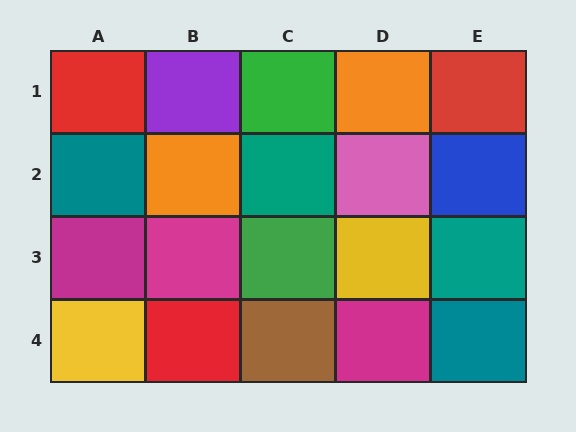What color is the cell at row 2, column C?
Teal.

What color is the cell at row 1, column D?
Orange.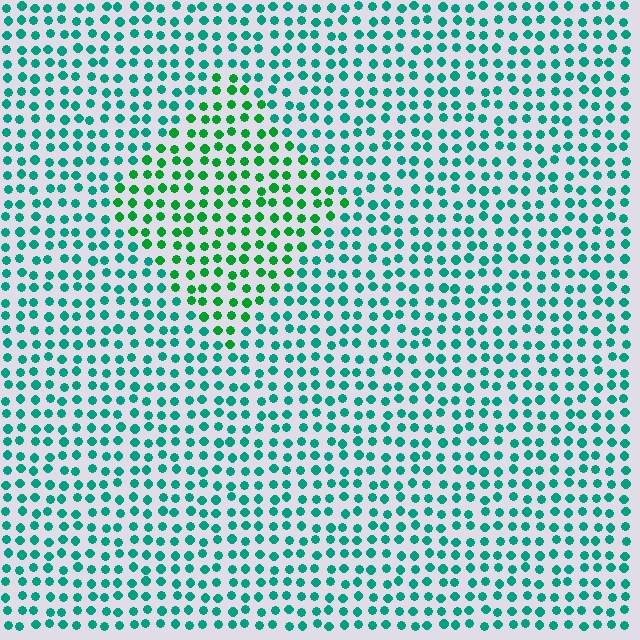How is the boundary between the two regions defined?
The boundary is defined purely by a slight shift in hue (about 33 degrees). Spacing, size, and orientation are identical on both sides.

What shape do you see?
I see a diamond.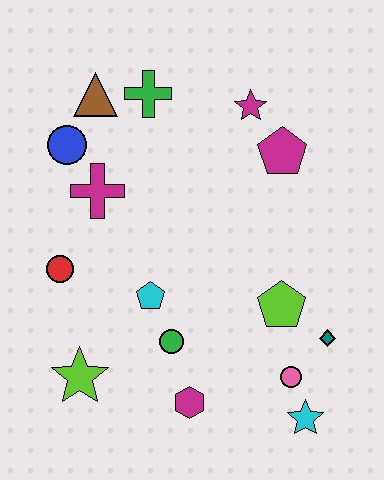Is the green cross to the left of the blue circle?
No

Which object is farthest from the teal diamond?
The brown triangle is farthest from the teal diamond.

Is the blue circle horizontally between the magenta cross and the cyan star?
No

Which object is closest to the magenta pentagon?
The magenta star is closest to the magenta pentagon.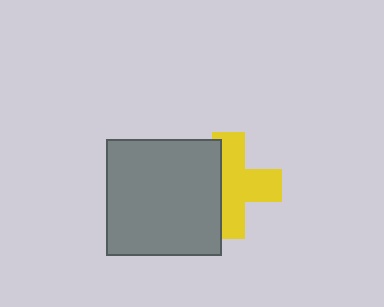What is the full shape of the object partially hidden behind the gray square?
The partially hidden object is a yellow cross.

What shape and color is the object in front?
The object in front is a gray square.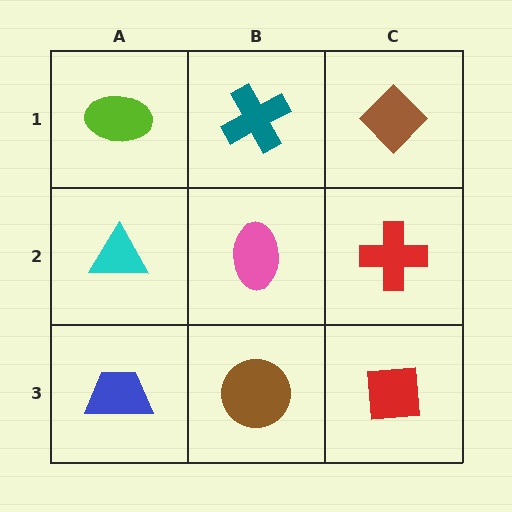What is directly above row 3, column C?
A red cross.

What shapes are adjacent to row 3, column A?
A cyan triangle (row 2, column A), a brown circle (row 3, column B).